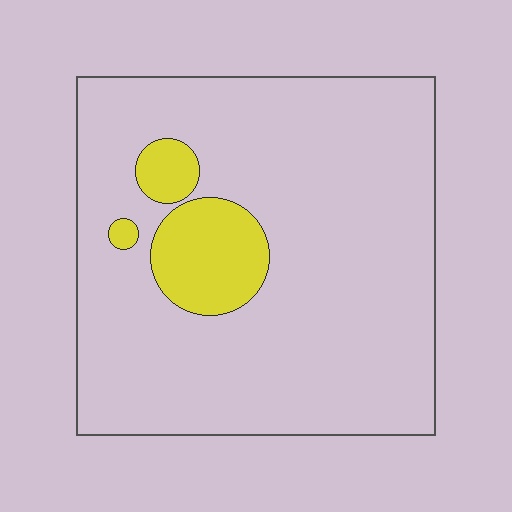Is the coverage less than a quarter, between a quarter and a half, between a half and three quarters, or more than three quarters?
Less than a quarter.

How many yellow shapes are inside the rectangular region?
3.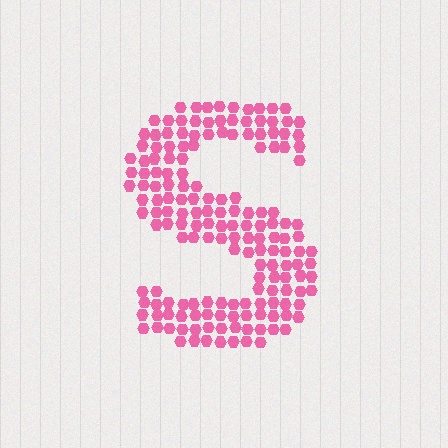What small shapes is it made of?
It is made of small hexagons.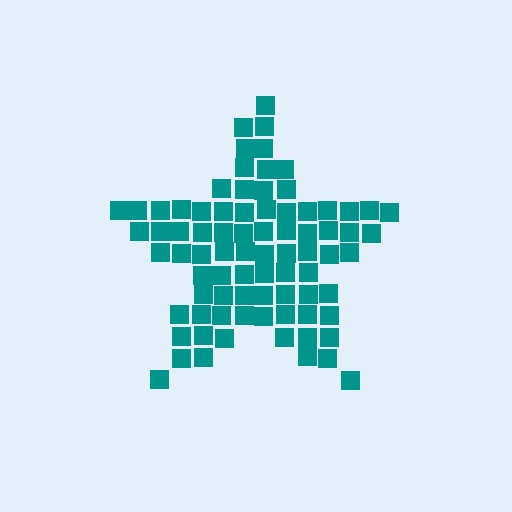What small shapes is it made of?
It is made of small squares.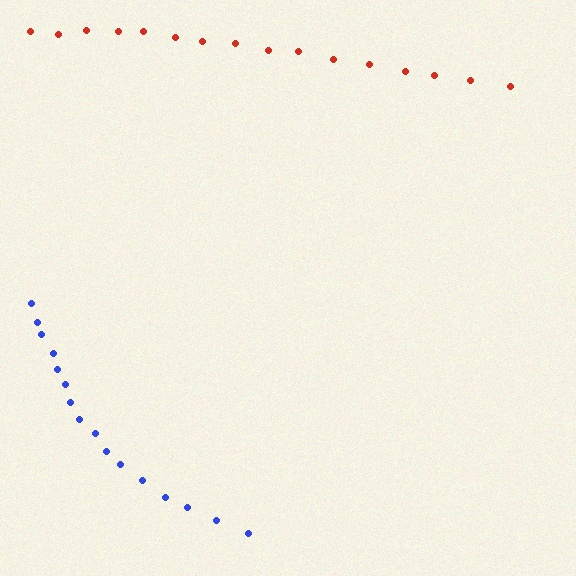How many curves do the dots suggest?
There are 2 distinct paths.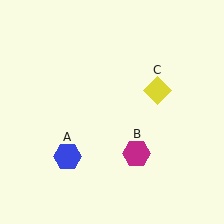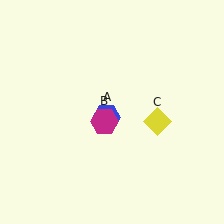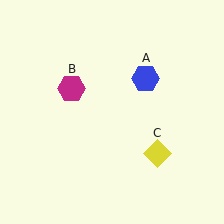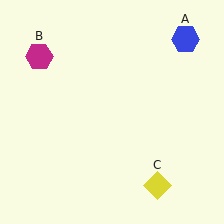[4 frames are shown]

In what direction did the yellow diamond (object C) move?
The yellow diamond (object C) moved down.